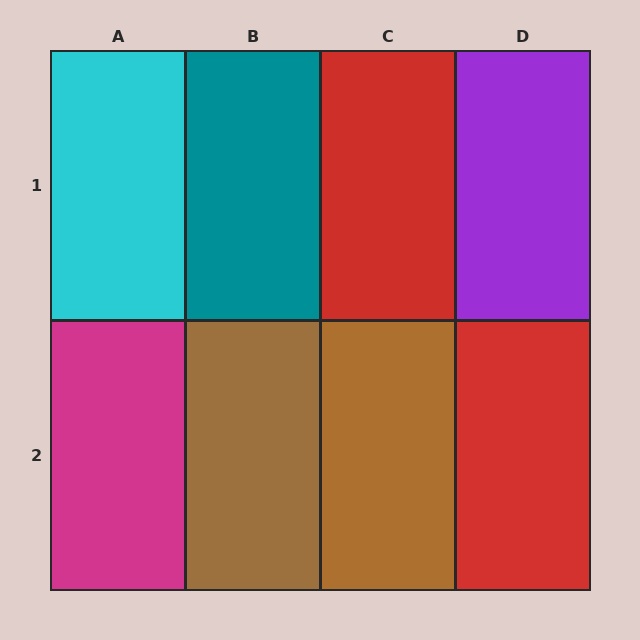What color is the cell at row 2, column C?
Brown.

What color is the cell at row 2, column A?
Magenta.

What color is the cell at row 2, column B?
Brown.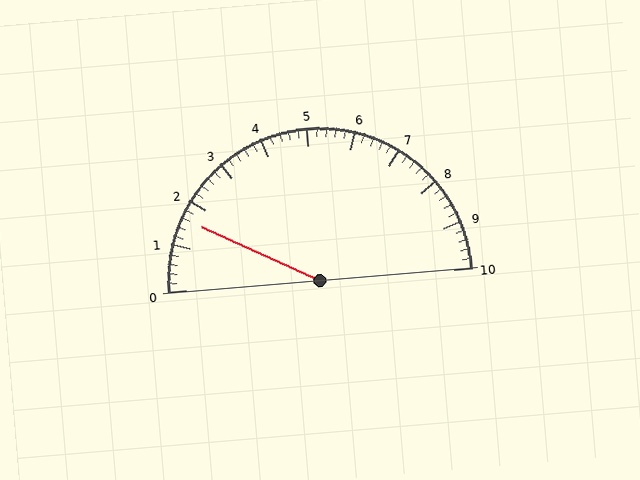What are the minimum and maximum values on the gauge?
The gauge ranges from 0 to 10.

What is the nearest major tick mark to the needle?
The nearest major tick mark is 2.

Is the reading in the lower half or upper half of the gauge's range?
The reading is in the lower half of the range (0 to 10).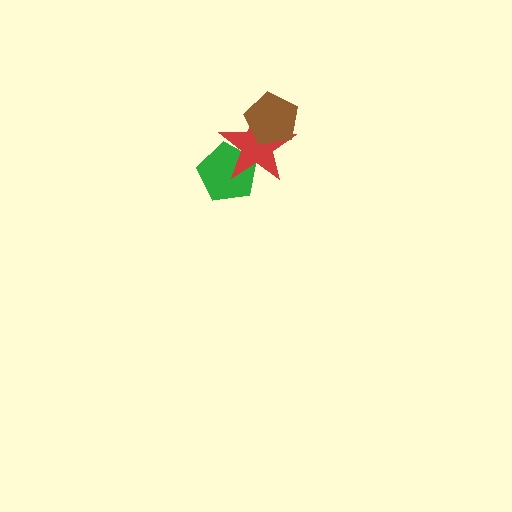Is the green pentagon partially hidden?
Yes, it is partially covered by another shape.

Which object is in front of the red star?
The brown pentagon is in front of the red star.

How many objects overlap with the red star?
2 objects overlap with the red star.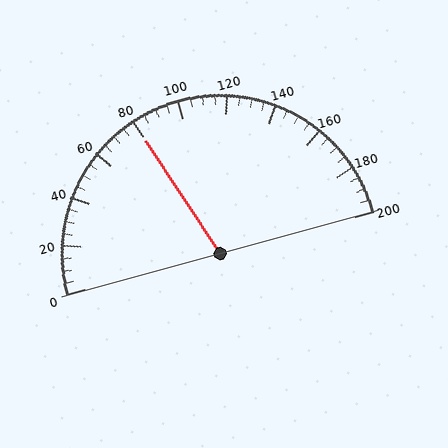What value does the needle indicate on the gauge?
The needle indicates approximately 80.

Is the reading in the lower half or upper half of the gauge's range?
The reading is in the lower half of the range (0 to 200).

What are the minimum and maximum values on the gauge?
The gauge ranges from 0 to 200.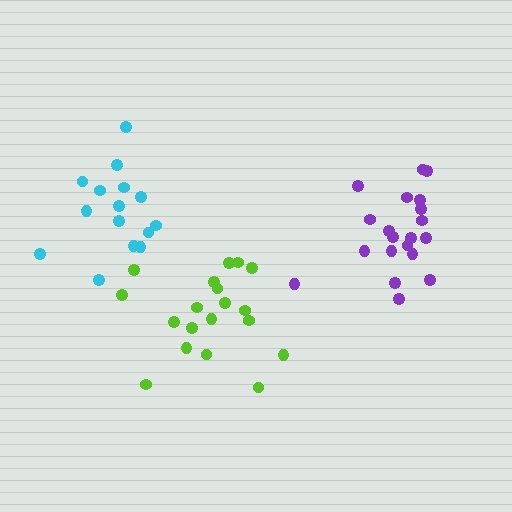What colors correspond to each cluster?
The clusters are colored: purple, cyan, lime.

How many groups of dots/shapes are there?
There are 3 groups.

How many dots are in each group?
Group 1: 21 dots, Group 2: 15 dots, Group 3: 19 dots (55 total).